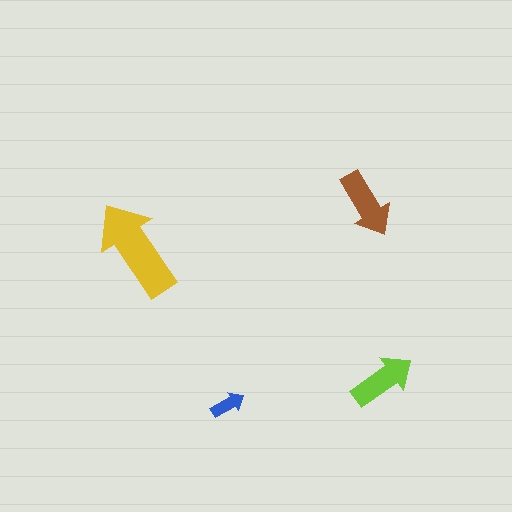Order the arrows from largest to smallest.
the yellow one, the brown one, the lime one, the blue one.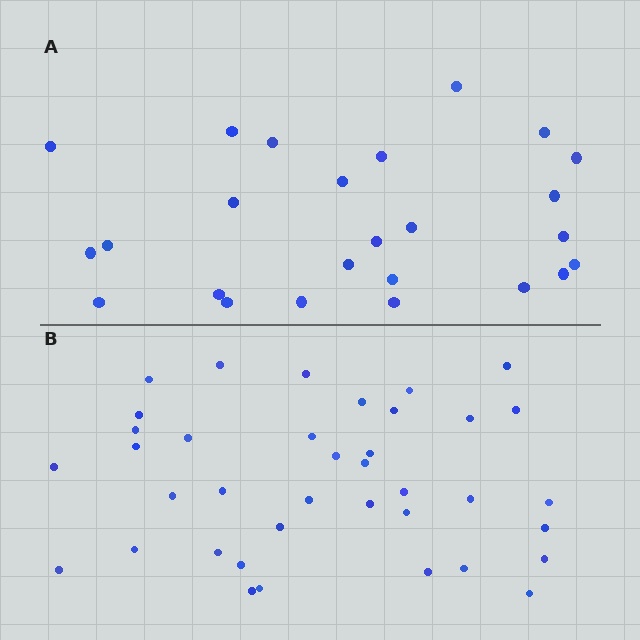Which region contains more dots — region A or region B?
Region B (the bottom region) has more dots.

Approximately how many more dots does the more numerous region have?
Region B has approximately 15 more dots than region A.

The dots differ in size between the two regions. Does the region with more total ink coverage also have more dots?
No. Region A has more total ink coverage because its dots are larger, but region B actually contains more individual dots. Total area can be misleading — the number of items is what matters here.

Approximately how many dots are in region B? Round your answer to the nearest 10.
About 40 dots. (The exact count is 38, which rounds to 40.)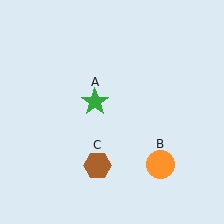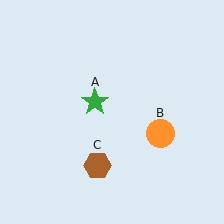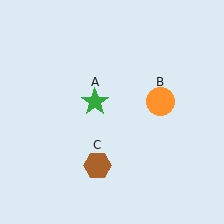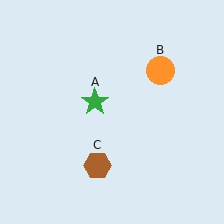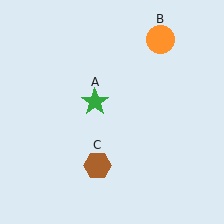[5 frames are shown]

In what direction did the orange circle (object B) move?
The orange circle (object B) moved up.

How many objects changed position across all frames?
1 object changed position: orange circle (object B).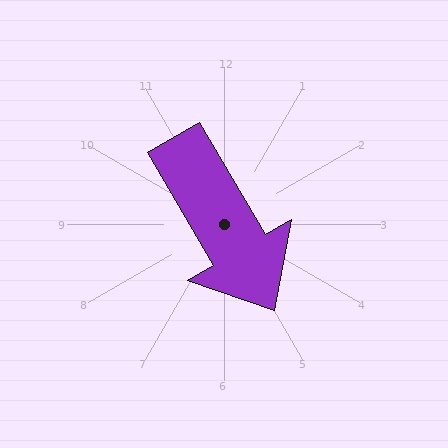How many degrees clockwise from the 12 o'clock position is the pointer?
Approximately 150 degrees.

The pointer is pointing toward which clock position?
Roughly 5 o'clock.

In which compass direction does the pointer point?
Southeast.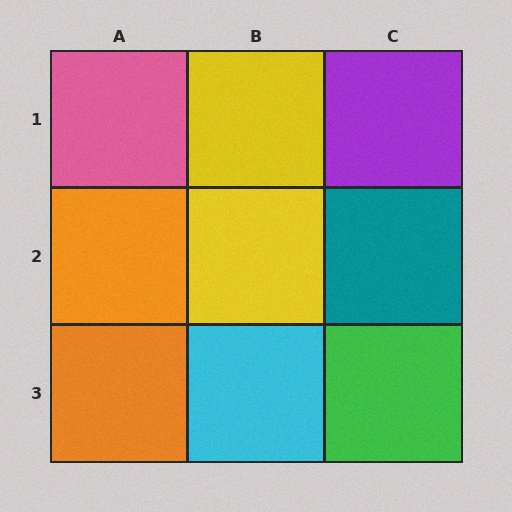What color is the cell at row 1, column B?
Yellow.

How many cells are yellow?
2 cells are yellow.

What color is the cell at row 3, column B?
Cyan.